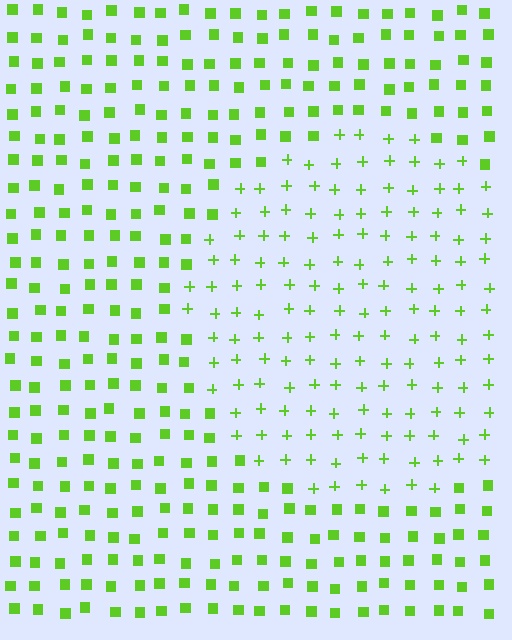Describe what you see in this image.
The image is filled with small lime elements arranged in a uniform grid. A circle-shaped region contains plus signs, while the surrounding area contains squares. The boundary is defined purely by the change in element shape.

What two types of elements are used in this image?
The image uses plus signs inside the circle region and squares outside it.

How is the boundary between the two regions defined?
The boundary is defined by a change in element shape: plus signs inside vs. squares outside. All elements share the same color and spacing.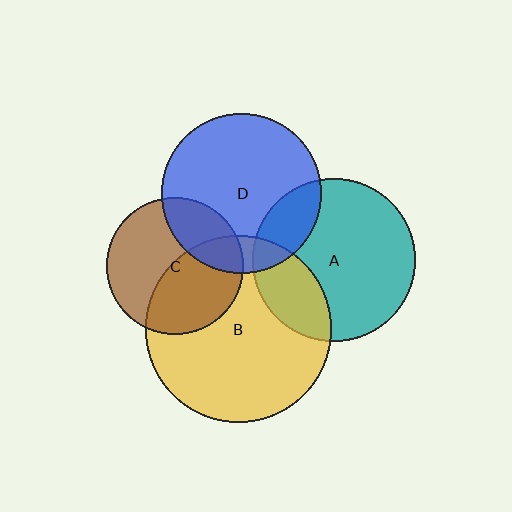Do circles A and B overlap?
Yes.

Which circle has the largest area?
Circle B (yellow).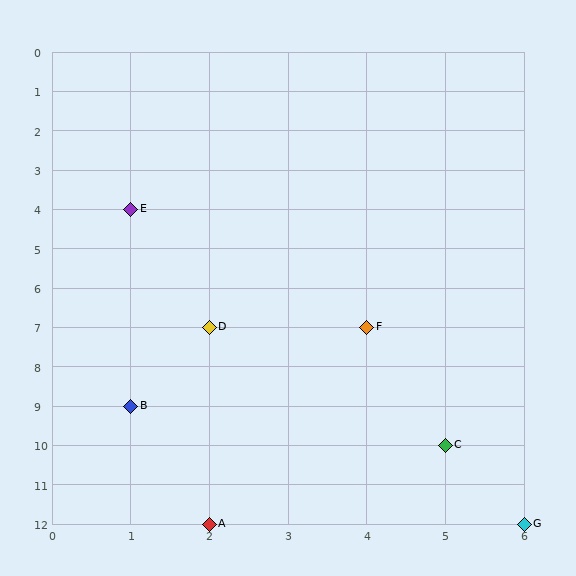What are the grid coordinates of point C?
Point C is at grid coordinates (5, 10).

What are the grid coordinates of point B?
Point B is at grid coordinates (1, 9).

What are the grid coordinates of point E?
Point E is at grid coordinates (1, 4).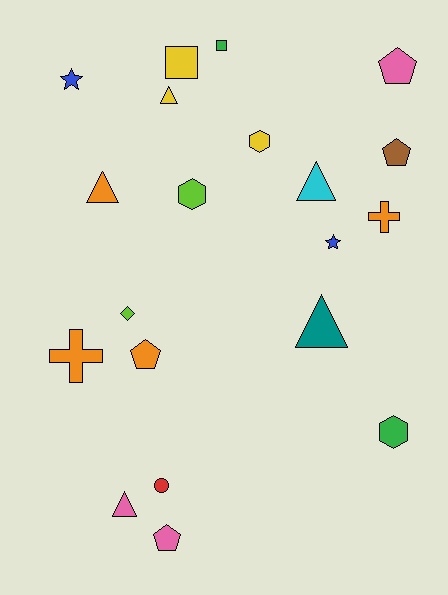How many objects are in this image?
There are 20 objects.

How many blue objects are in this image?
There are 2 blue objects.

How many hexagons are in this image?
There are 3 hexagons.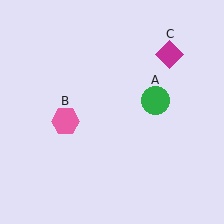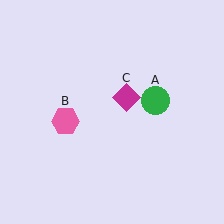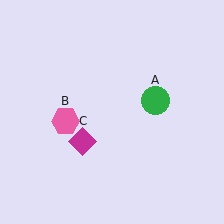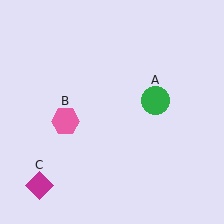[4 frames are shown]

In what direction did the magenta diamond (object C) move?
The magenta diamond (object C) moved down and to the left.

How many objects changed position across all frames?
1 object changed position: magenta diamond (object C).